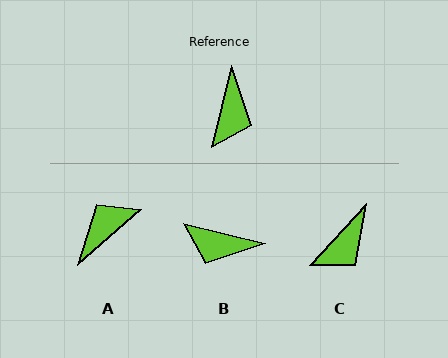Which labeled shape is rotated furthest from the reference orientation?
A, about 145 degrees away.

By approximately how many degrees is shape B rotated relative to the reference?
Approximately 90 degrees clockwise.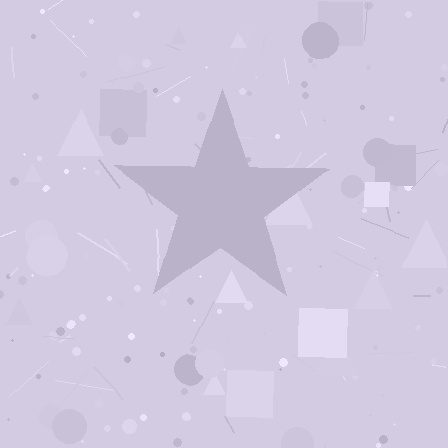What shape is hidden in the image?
A star is hidden in the image.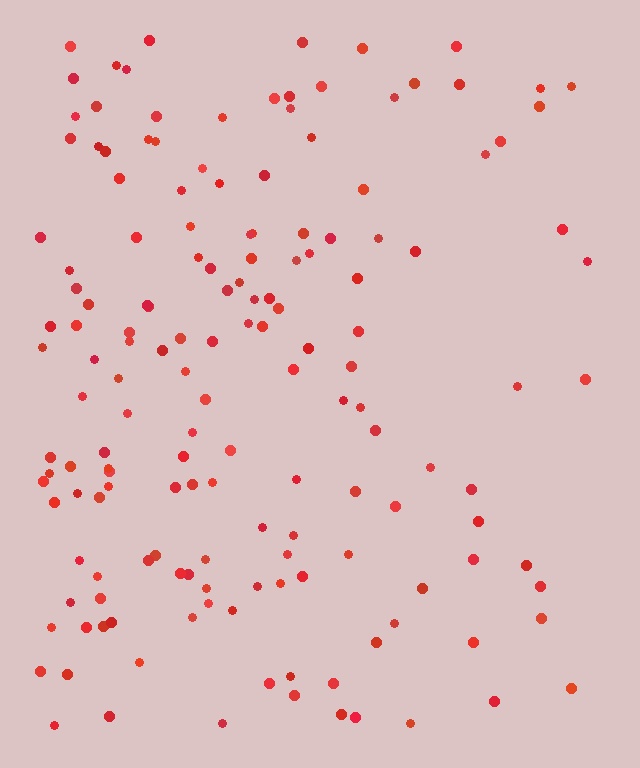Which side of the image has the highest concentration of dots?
The left.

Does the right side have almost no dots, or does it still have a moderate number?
Still a moderate number, just noticeably fewer than the left.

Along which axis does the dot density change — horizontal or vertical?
Horizontal.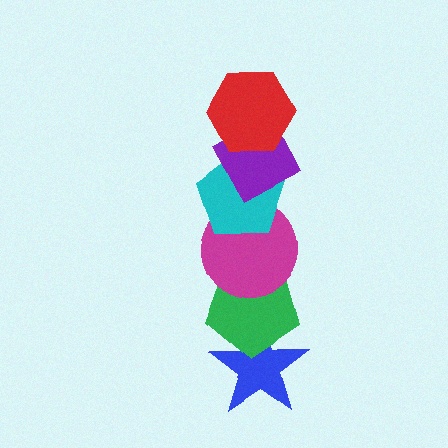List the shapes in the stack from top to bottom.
From top to bottom: the red hexagon, the purple diamond, the cyan pentagon, the magenta circle, the green pentagon, the blue star.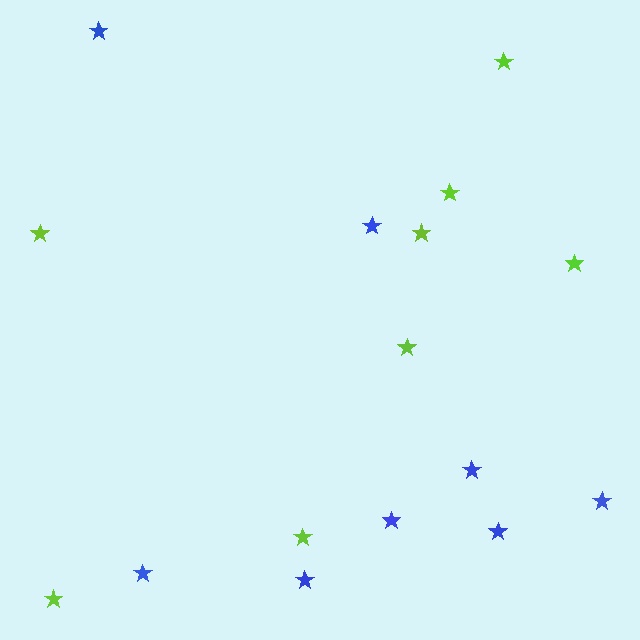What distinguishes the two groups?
There are 2 groups: one group of blue stars (8) and one group of lime stars (8).